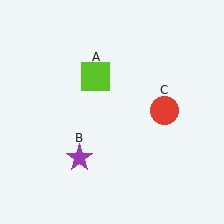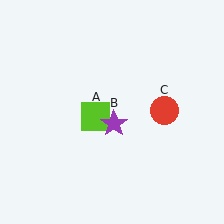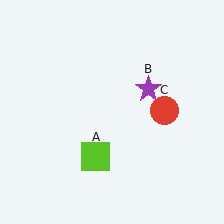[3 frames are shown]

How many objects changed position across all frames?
2 objects changed position: lime square (object A), purple star (object B).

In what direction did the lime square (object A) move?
The lime square (object A) moved down.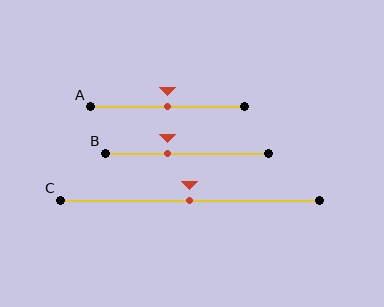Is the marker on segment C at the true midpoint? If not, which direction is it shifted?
Yes, the marker on segment C is at the true midpoint.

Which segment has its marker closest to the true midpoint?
Segment A has its marker closest to the true midpoint.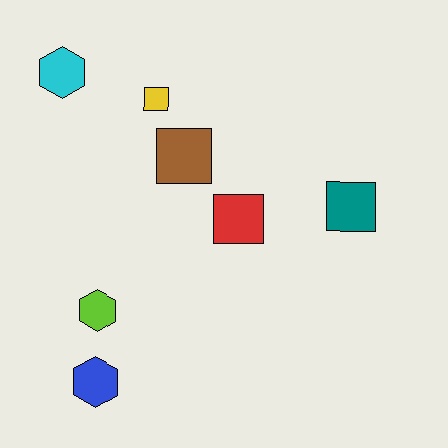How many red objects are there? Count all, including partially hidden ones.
There is 1 red object.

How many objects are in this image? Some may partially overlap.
There are 7 objects.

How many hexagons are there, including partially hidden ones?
There are 3 hexagons.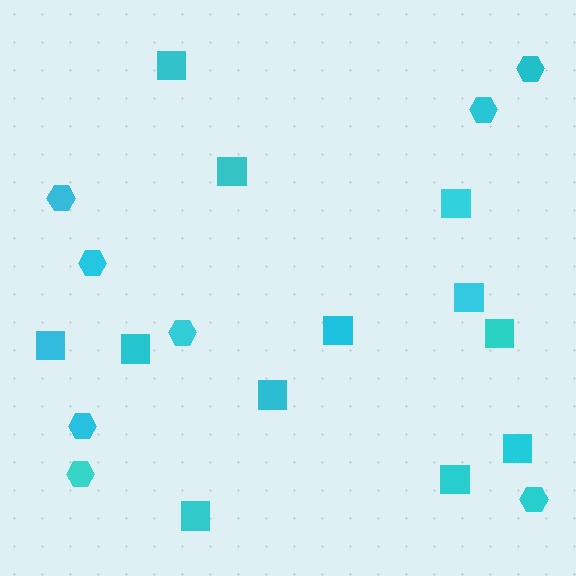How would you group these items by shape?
There are 2 groups: one group of hexagons (8) and one group of squares (12).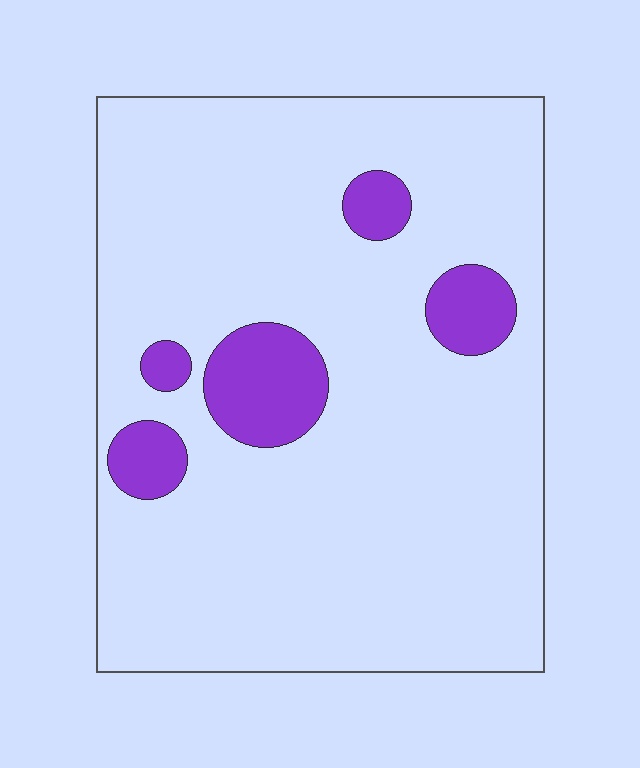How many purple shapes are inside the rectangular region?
5.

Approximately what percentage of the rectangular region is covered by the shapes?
Approximately 10%.